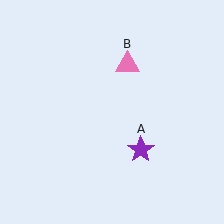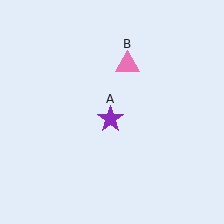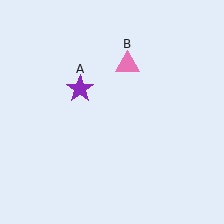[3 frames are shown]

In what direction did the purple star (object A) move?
The purple star (object A) moved up and to the left.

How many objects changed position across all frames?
1 object changed position: purple star (object A).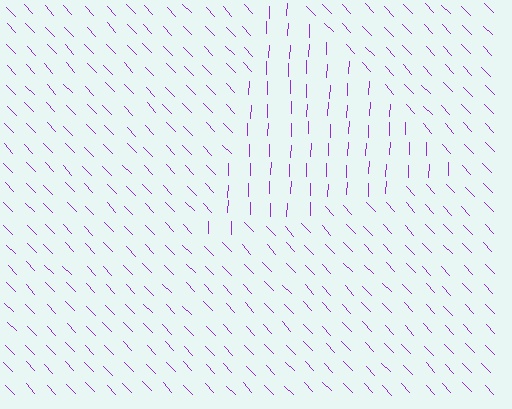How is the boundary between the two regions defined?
The boundary is defined purely by a change in line orientation (approximately 45 degrees difference). All lines are the same color and thickness.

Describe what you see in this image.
The image is filled with small purple line segments. A triangle region in the image has lines oriented differently from the surrounding lines, creating a visible texture boundary.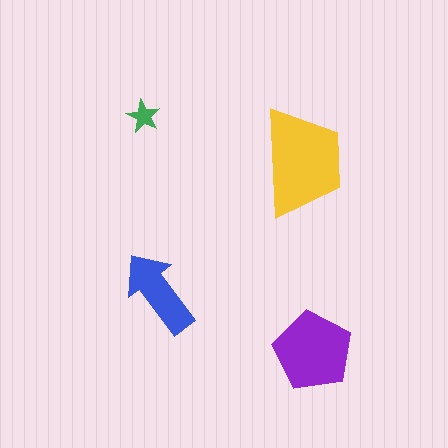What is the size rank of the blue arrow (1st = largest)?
3rd.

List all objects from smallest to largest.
The green star, the blue arrow, the purple pentagon, the yellow trapezoid.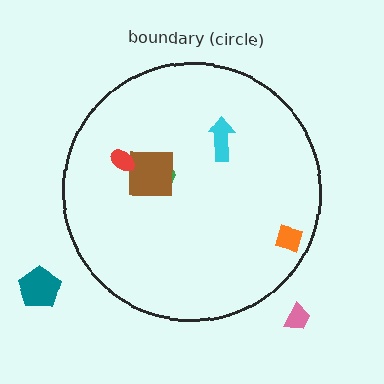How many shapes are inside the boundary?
5 inside, 2 outside.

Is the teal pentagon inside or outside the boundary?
Outside.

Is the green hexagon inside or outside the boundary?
Inside.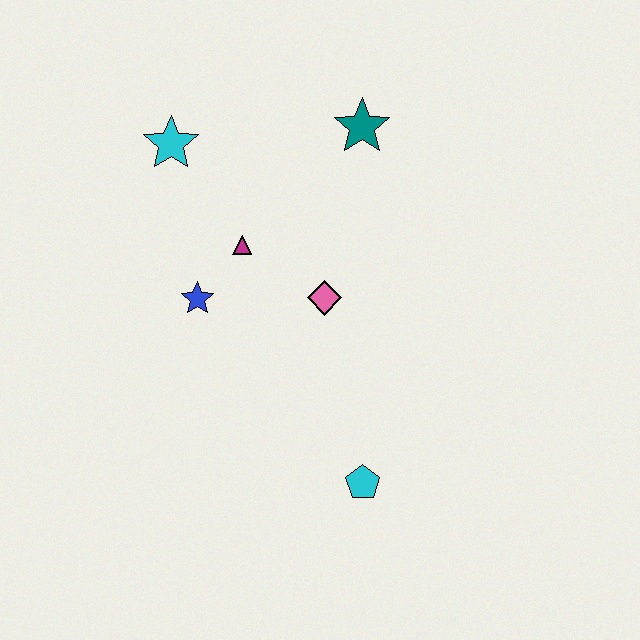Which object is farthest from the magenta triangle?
The cyan pentagon is farthest from the magenta triangle.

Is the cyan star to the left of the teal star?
Yes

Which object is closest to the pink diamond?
The magenta triangle is closest to the pink diamond.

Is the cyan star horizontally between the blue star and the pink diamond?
No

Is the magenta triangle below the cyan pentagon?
No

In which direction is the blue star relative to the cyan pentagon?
The blue star is above the cyan pentagon.